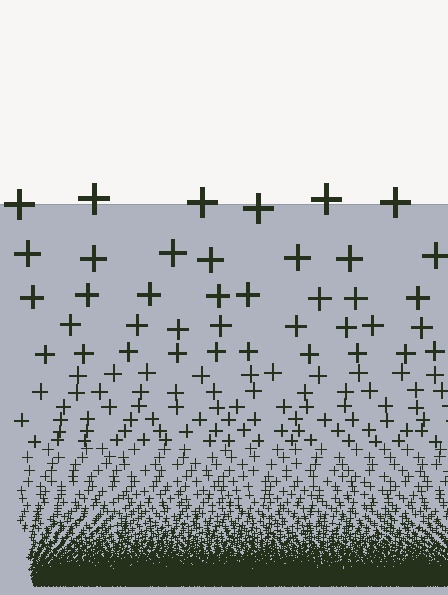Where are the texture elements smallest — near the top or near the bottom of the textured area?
Near the bottom.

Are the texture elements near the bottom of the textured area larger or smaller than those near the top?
Smaller. The gradient is inverted — elements near the bottom are smaller and denser.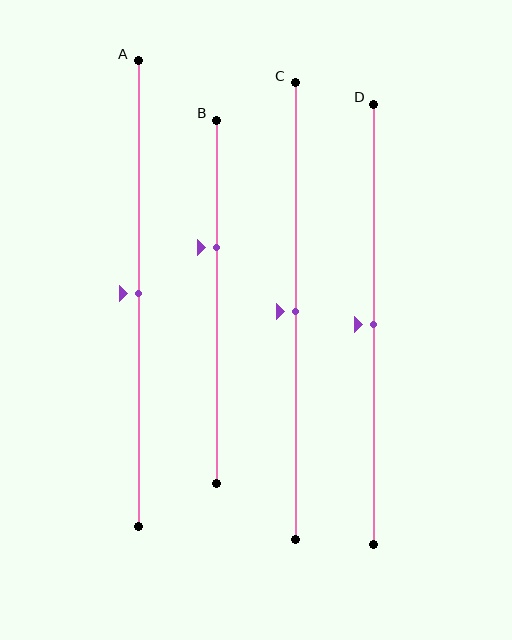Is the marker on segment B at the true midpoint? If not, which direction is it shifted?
No, the marker on segment B is shifted upward by about 15% of the segment length.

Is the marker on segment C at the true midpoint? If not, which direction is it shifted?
Yes, the marker on segment C is at the true midpoint.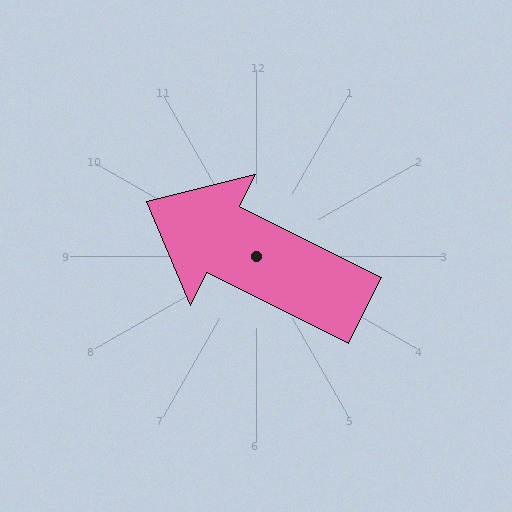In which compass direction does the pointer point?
Northwest.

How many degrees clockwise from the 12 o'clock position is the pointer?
Approximately 296 degrees.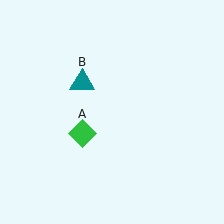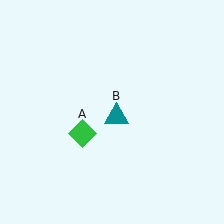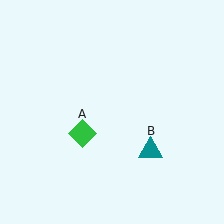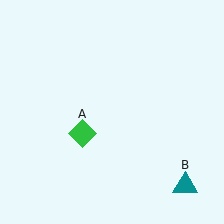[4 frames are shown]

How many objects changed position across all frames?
1 object changed position: teal triangle (object B).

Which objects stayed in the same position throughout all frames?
Green diamond (object A) remained stationary.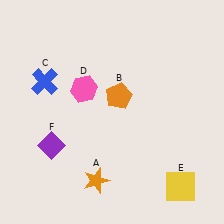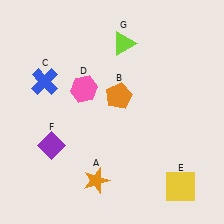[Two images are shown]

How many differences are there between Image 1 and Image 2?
There is 1 difference between the two images.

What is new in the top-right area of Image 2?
A lime triangle (G) was added in the top-right area of Image 2.